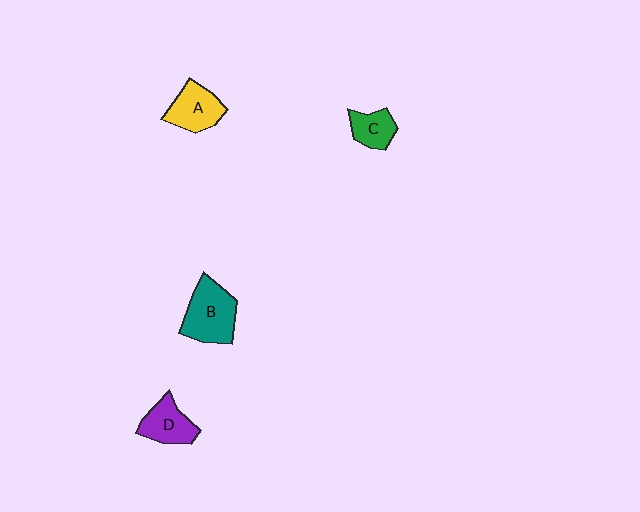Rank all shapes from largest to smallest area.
From largest to smallest: B (teal), A (yellow), D (purple), C (green).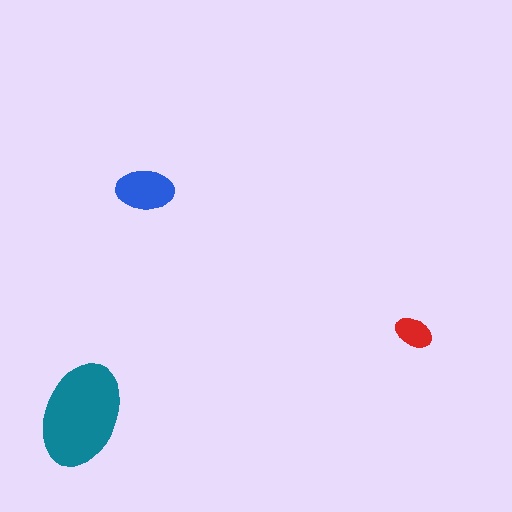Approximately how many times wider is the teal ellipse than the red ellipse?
About 3 times wider.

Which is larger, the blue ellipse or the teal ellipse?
The teal one.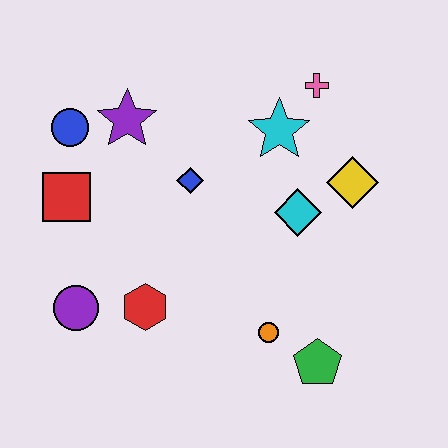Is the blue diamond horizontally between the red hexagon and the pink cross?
Yes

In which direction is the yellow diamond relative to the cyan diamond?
The yellow diamond is to the right of the cyan diamond.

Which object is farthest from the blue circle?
The green pentagon is farthest from the blue circle.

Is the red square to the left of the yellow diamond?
Yes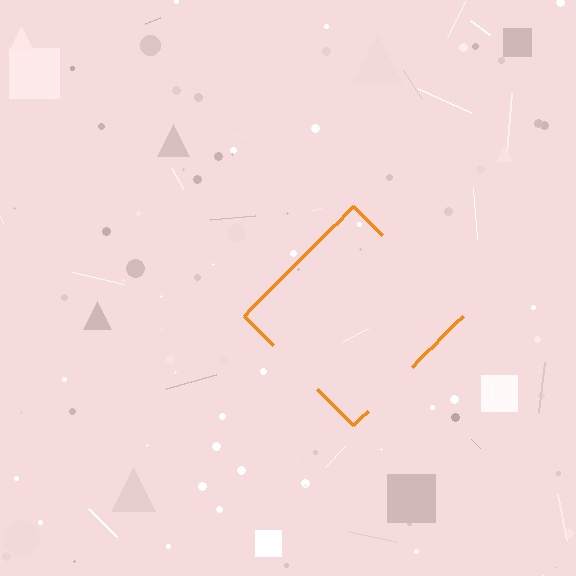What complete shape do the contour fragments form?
The contour fragments form a diamond.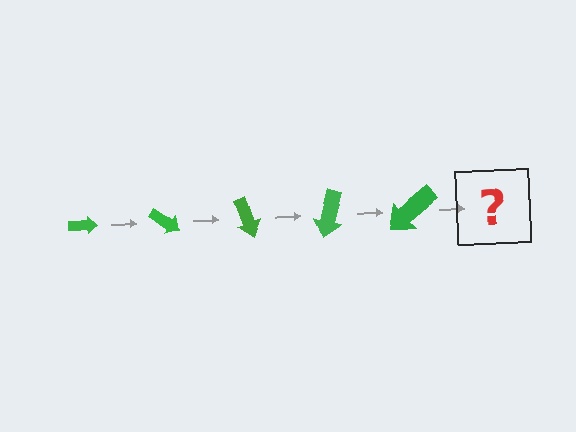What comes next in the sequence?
The next element should be an arrow, larger than the previous one and rotated 175 degrees from the start.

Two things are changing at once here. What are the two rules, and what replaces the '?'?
The two rules are that the arrow grows larger each step and it rotates 35 degrees each step. The '?' should be an arrow, larger than the previous one and rotated 175 degrees from the start.